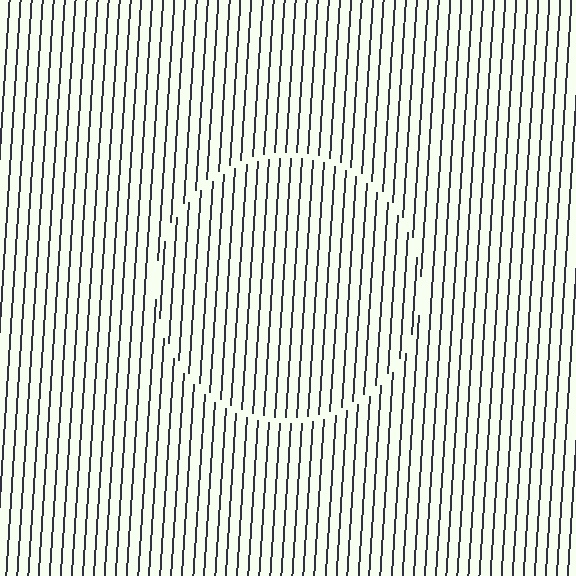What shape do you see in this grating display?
An illusory circle. The interior of the shape contains the same grating, shifted by half a period — the contour is defined by the phase discontinuity where line-ends from the inner and outer gratings abut.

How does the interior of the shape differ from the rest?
The interior of the shape contains the same grating, shifted by half a period — the contour is defined by the phase discontinuity where line-ends from the inner and outer gratings abut.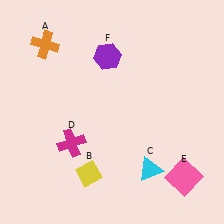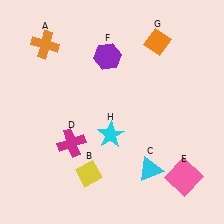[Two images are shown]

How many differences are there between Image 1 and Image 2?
There are 2 differences between the two images.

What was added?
An orange diamond (G), a cyan star (H) were added in Image 2.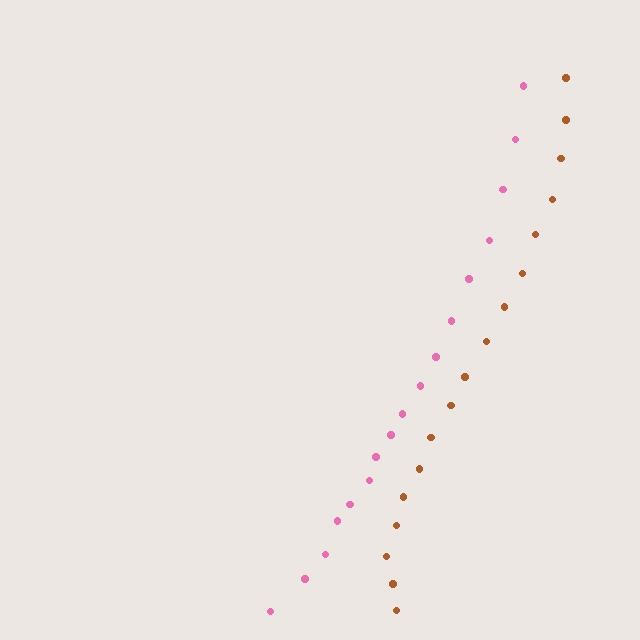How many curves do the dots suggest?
There are 2 distinct paths.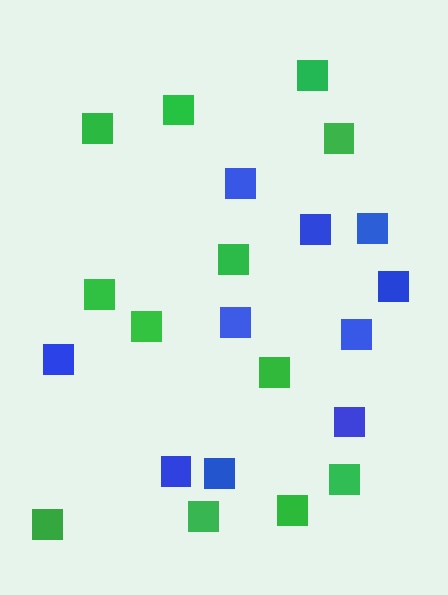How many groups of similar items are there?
There are 2 groups: one group of green squares (12) and one group of blue squares (10).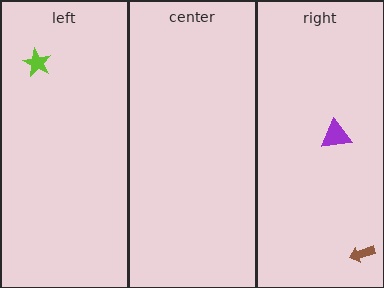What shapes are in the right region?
The brown arrow, the purple triangle.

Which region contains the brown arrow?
The right region.